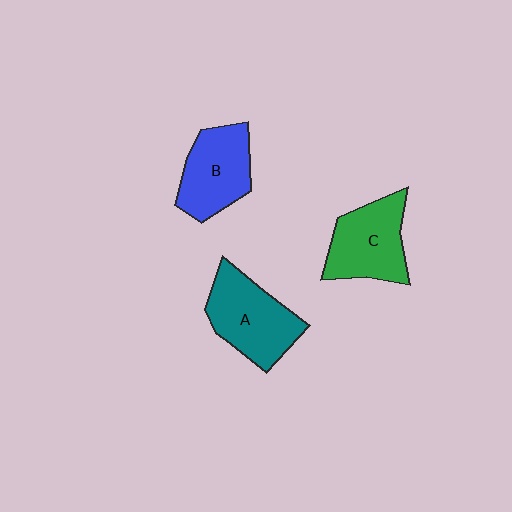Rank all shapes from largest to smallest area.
From largest to smallest: A (teal), C (green), B (blue).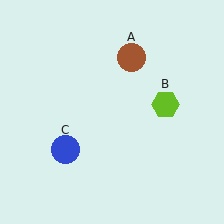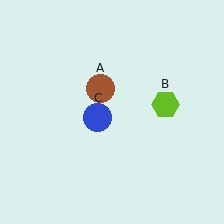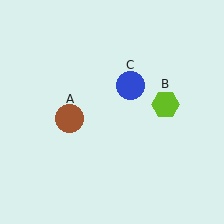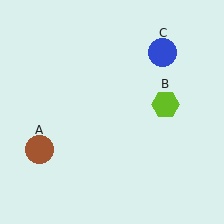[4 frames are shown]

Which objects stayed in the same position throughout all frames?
Lime hexagon (object B) remained stationary.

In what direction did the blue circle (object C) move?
The blue circle (object C) moved up and to the right.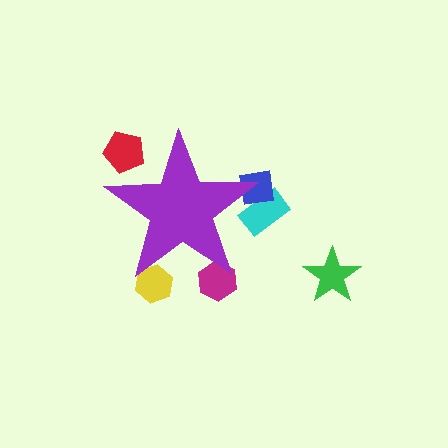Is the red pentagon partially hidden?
Yes, the red pentagon is partially hidden behind the purple star.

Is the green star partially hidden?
No, the green star is fully visible.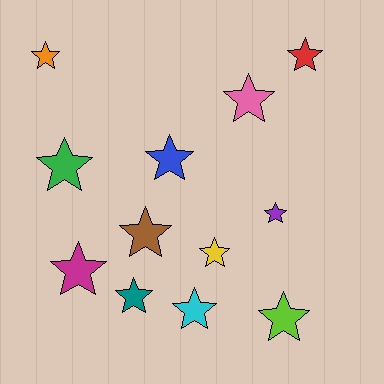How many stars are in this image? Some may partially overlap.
There are 12 stars.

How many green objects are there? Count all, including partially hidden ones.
There is 1 green object.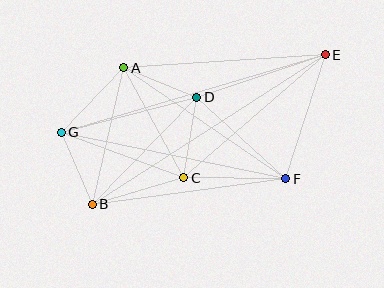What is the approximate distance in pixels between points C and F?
The distance between C and F is approximately 102 pixels.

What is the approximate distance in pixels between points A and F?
The distance between A and F is approximately 196 pixels.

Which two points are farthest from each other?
Points B and E are farthest from each other.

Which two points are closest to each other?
Points B and G are closest to each other.